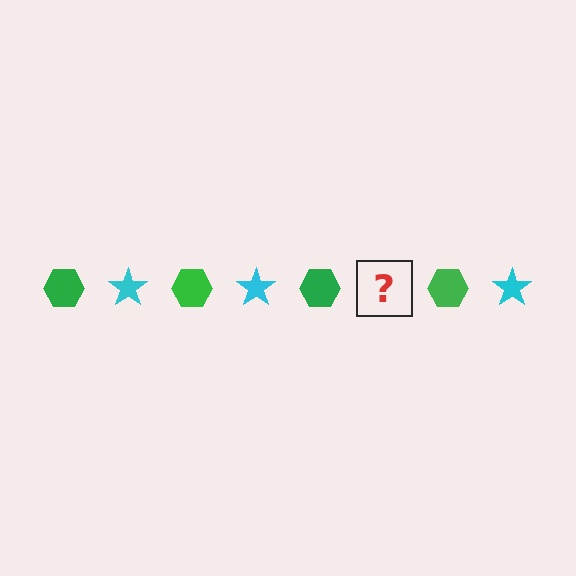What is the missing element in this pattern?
The missing element is a cyan star.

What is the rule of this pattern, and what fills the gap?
The rule is that the pattern alternates between green hexagon and cyan star. The gap should be filled with a cyan star.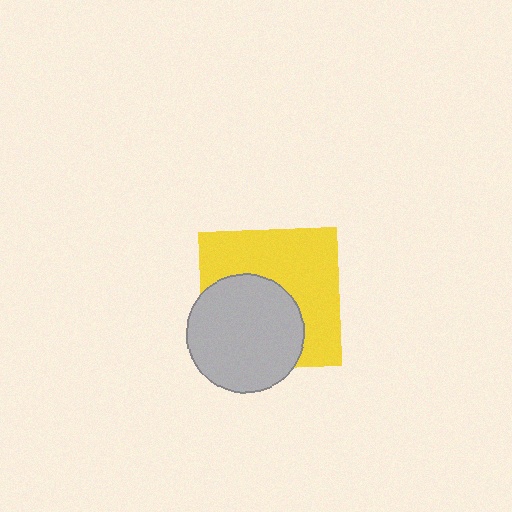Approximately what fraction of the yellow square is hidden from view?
Roughly 45% of the yellow square is hidden behind the light gray circle.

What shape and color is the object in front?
The object in front is a light gray circle.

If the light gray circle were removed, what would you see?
You would see the complete yellow square.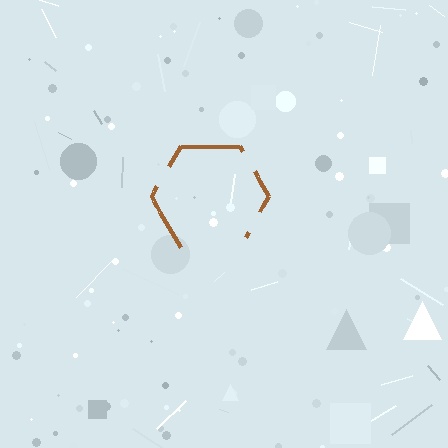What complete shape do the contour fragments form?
The contour fragments form a hexagon.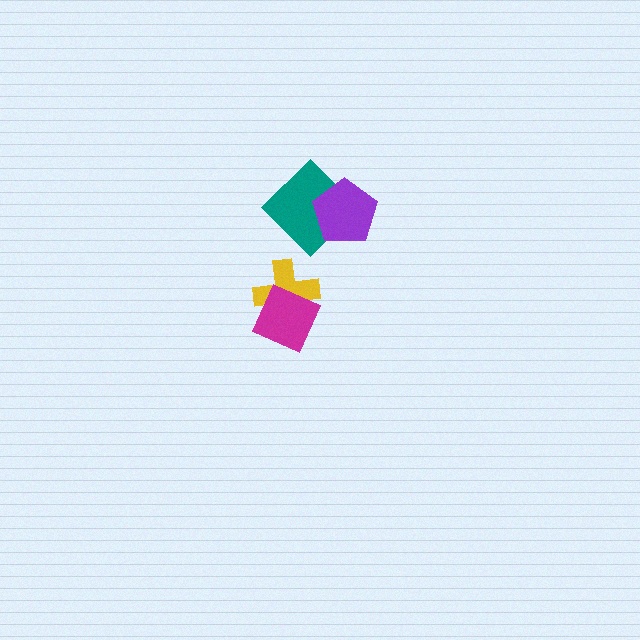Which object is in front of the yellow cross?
The magenta square is in front of the yellow cross.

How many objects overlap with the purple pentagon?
1 object overlaps with the purple pentagon.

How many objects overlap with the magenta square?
1 object overlaps with the magenta square.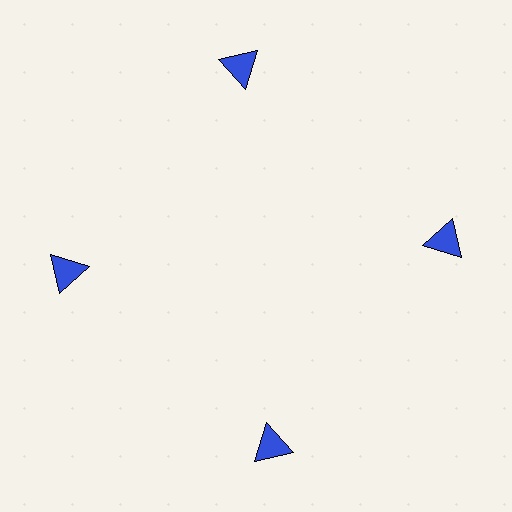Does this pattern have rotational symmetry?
Yes, this pattern has 4-fold rotational symmetry. It looks the same after rotating 90 degrees around the center.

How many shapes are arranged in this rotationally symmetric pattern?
There are 4 shapes, arranged in 4 groups of 1.